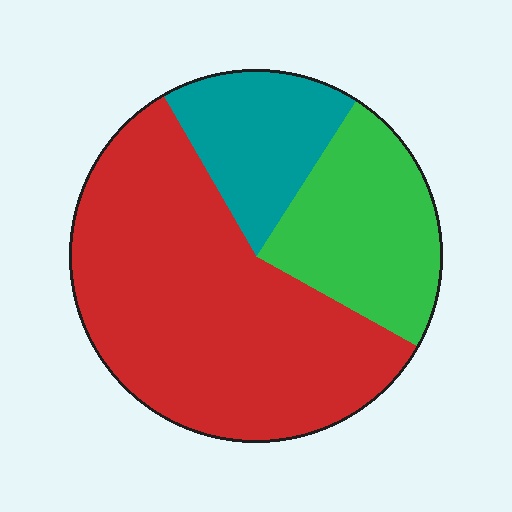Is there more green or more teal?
Green.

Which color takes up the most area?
Red, at roughly 60%.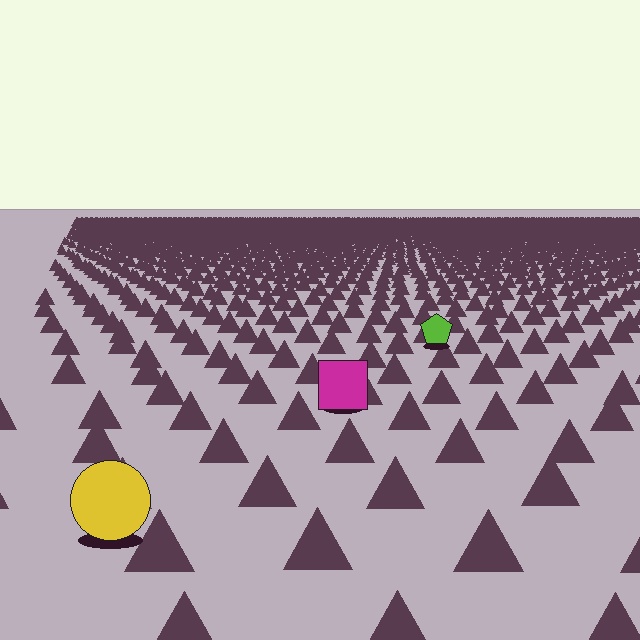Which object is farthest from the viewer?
The lime pentagon is farthest from the viewer. It appears smaller and the ground texture around it is denser.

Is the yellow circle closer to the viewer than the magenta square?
Yes. The yellow circle is closer — you can tell from the texture gradient: the ground texture is coarser near it.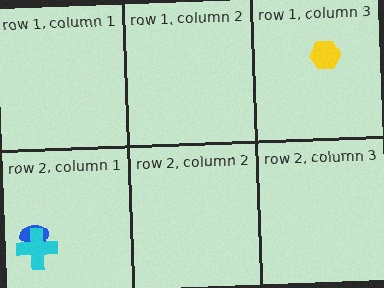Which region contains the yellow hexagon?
The row 1, column 3 region.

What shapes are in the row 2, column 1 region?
The blue ellipse, the cyan cross.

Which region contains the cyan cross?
The row 2, column 1 region.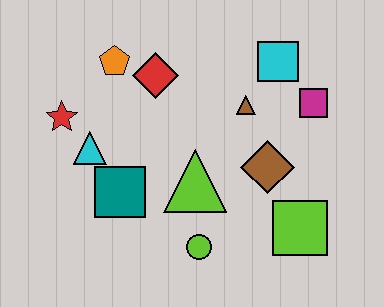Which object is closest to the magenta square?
The cyan square is closest to the magenta square.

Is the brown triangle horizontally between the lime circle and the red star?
No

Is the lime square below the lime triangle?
Yes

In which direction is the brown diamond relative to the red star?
The brown diamond is to the right of the red star.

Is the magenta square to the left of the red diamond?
No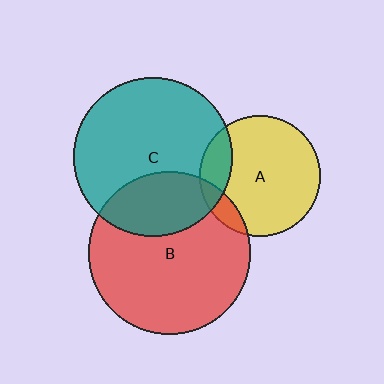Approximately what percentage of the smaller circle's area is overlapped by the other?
Approximately 15%.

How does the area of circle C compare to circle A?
Approximately 1.7 times.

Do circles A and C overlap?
Yes.